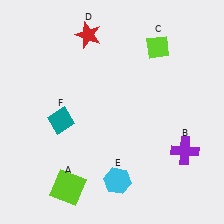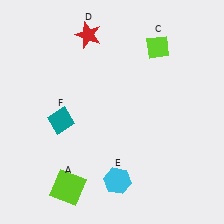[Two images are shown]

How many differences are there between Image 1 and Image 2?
There is 1 difference between the two images.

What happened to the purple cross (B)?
The purple cross (B) was removed in Image 2. It was in the bottom-right area of Image 1.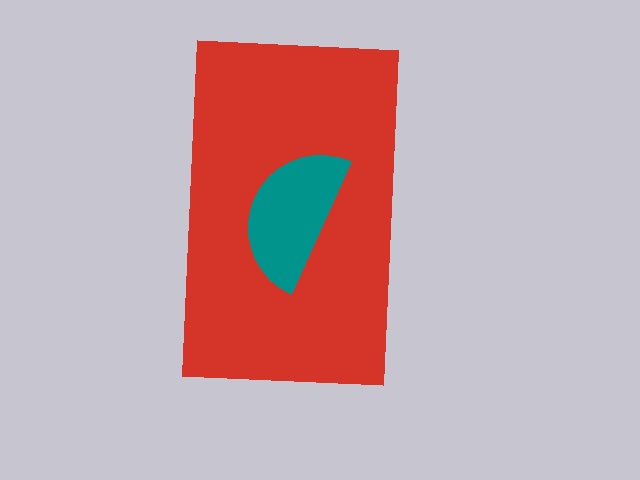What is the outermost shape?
The red rectangle.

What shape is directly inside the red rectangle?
The teal semicircle.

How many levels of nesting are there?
2.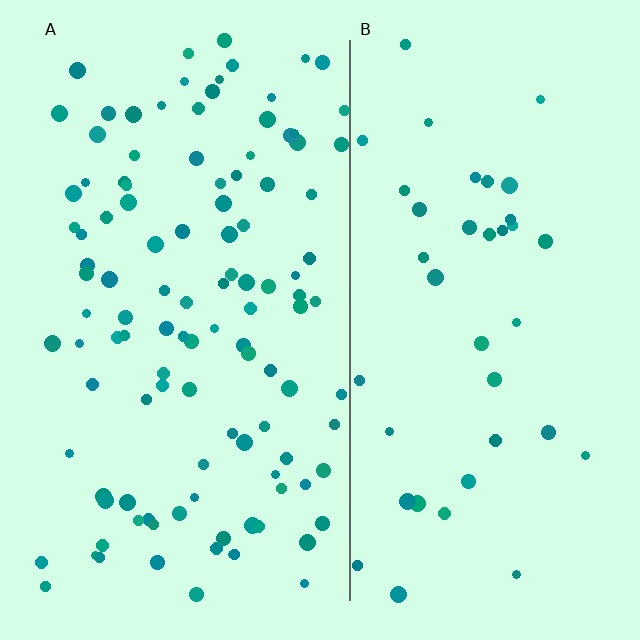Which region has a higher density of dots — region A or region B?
A (the left).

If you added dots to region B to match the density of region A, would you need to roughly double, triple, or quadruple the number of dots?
Approximately triple.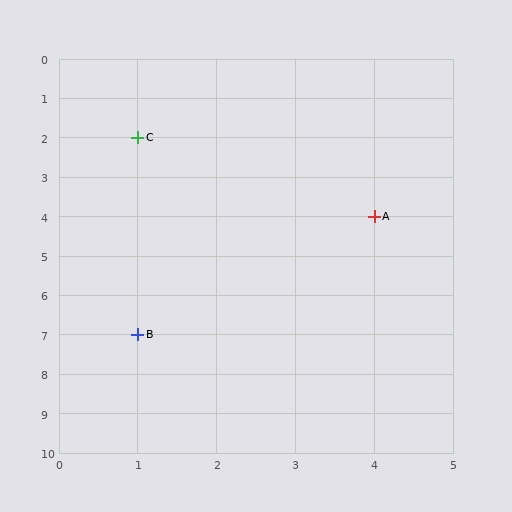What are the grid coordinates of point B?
Point B is at grid coordinates (1, 7).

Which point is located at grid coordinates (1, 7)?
Point B is at (1, 7).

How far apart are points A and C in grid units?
Points A and C are 3 columns and 2 rows apart (about 3.6 grid units diagonally).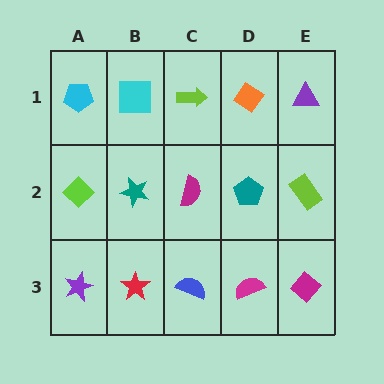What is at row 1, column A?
A cyan pentagon.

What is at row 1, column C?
A lime arrow.